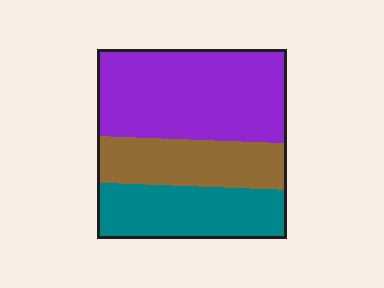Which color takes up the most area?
Purple, at roughly 50%.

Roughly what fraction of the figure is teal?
Teal covers 28% of the figure.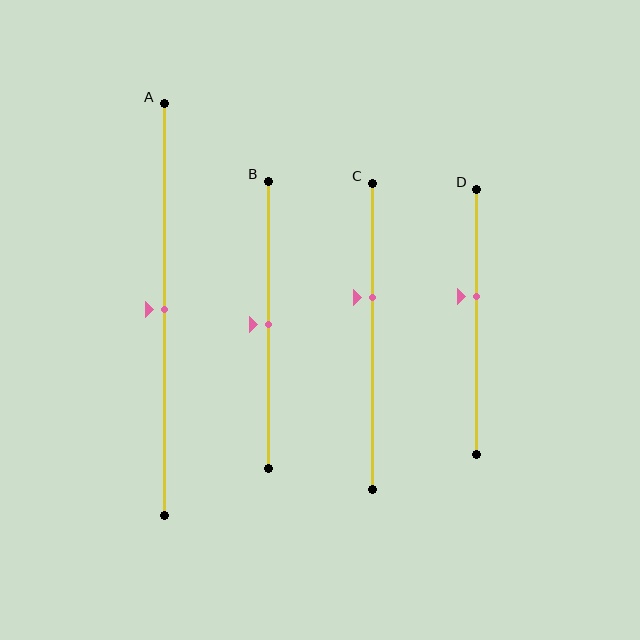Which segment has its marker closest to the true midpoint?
Segment A has its marker closest to the true midpoint.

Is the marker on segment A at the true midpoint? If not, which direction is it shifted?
Yes, the marker on segment A is at the true midpoint.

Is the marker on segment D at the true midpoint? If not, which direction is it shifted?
No, the marker on segment D is shifted upward by about 9% of the segment length.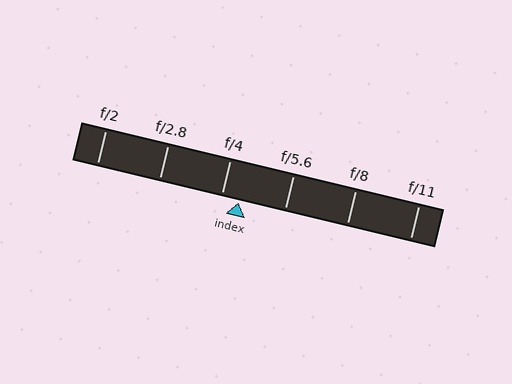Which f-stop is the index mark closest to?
The index mark is closest to f/4.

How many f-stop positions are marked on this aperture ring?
There are 6 f-stop positions marked.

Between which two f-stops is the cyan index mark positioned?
The index mark is between f/4 and f/5.6.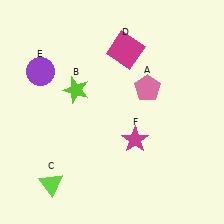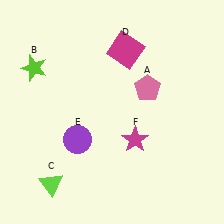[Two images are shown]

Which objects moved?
The objects that moved are: the lime star (B), the purple circle (E).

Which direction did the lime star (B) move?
The lime star (B) moved left.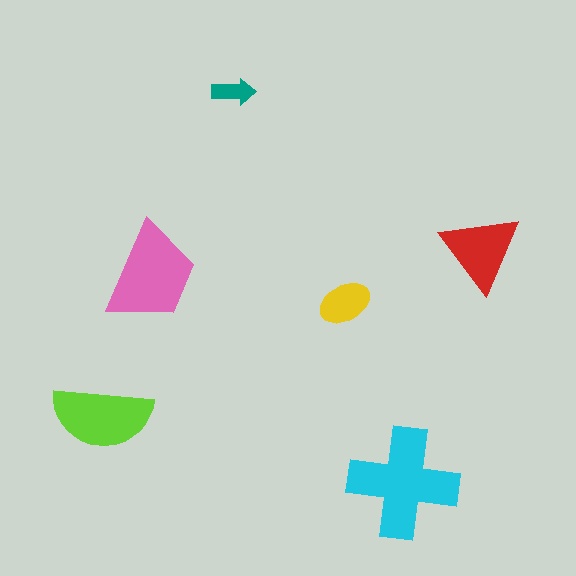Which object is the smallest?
The teal arrow.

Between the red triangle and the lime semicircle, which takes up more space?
The lime semicircle.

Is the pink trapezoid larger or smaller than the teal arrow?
Larger.